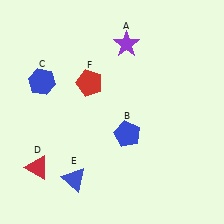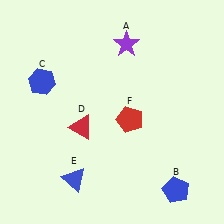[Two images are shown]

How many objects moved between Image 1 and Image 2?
3 objects moved between the two images.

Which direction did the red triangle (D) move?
The red triangle (D) moved right.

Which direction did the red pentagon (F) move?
The red pentagon (F) moved right.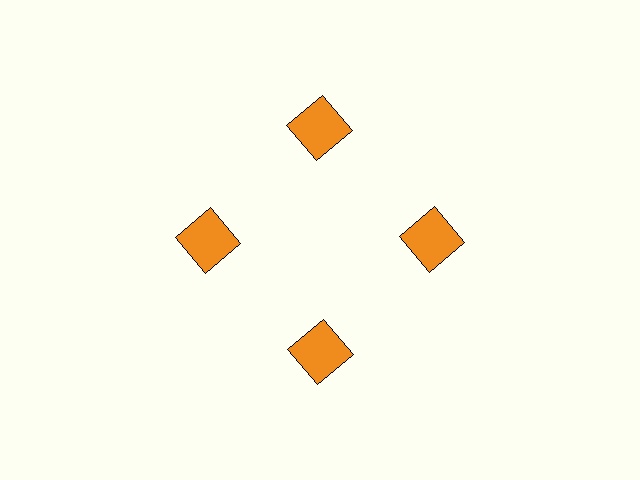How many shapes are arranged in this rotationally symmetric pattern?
There are 4 shapes, arranged in 4 groups of 1.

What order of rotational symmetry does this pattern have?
This pattern has 4-fold rotational symmetry.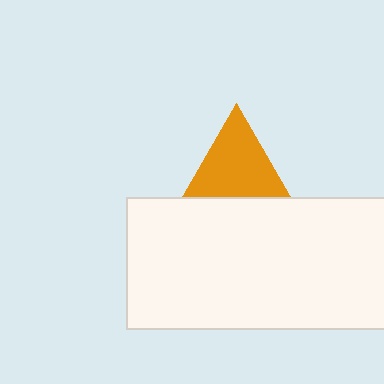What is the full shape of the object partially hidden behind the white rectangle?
The partially hidden object is an orange triangle.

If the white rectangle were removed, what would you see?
You would see the complete orange triangle.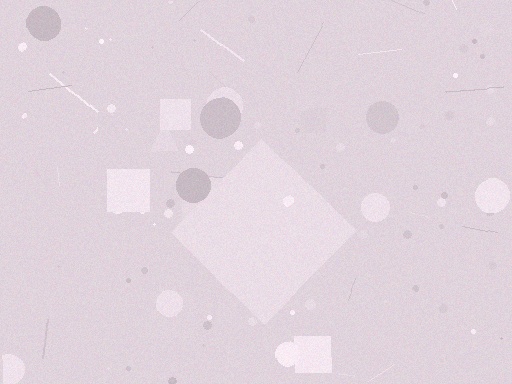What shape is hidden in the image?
A diamond is hidden in the image.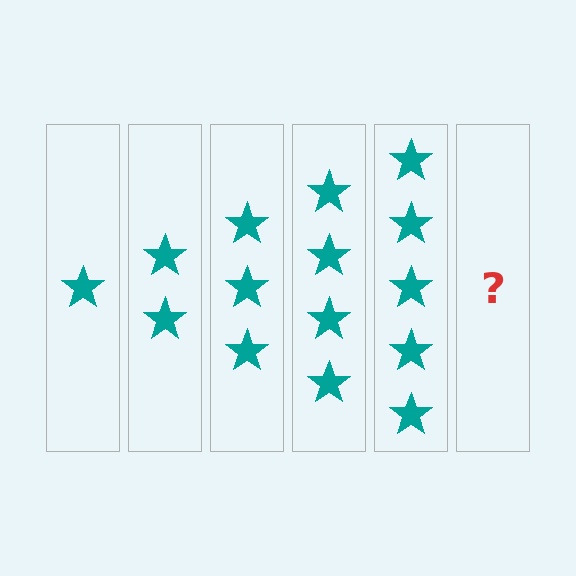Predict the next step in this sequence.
The next step is 6 stars.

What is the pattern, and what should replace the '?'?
The pattern is that each step adds one more star. The '?' should be 6 stars.